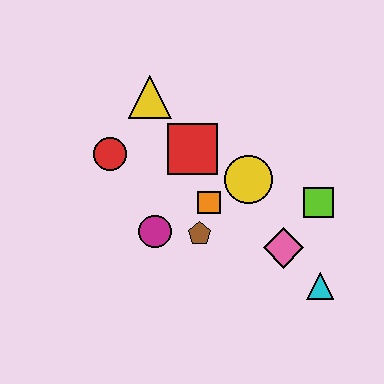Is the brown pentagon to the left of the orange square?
Yes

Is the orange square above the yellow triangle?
No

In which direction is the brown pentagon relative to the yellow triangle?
The brown pentagon is below the yellow triangle.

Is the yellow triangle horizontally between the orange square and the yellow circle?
No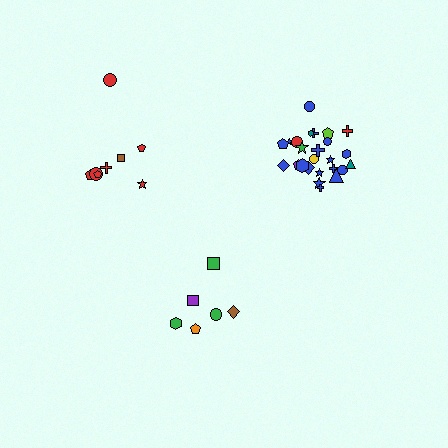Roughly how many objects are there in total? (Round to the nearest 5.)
Roughly 40 objects in total.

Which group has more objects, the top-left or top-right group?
The top-right group.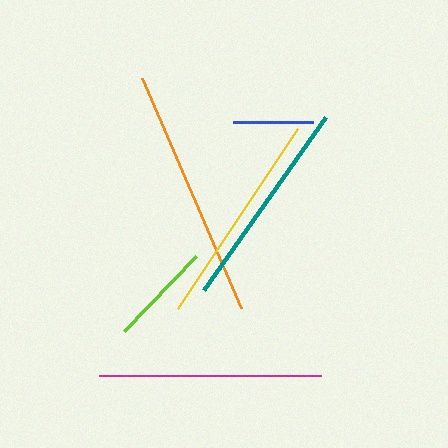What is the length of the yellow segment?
The yellow segment is approximately 216 pixels long.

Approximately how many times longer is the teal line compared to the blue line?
The teal line is approximately 2.6 times the length of the blue line.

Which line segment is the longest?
The orange line is the longest at approximately 250 pixels.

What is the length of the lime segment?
The lime segment is approximately 104 pixels long.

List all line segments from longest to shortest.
From longest to shortest: orange, magenta, yellow, teal, lime, blue.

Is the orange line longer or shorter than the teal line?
The orange line is longer than the teal line.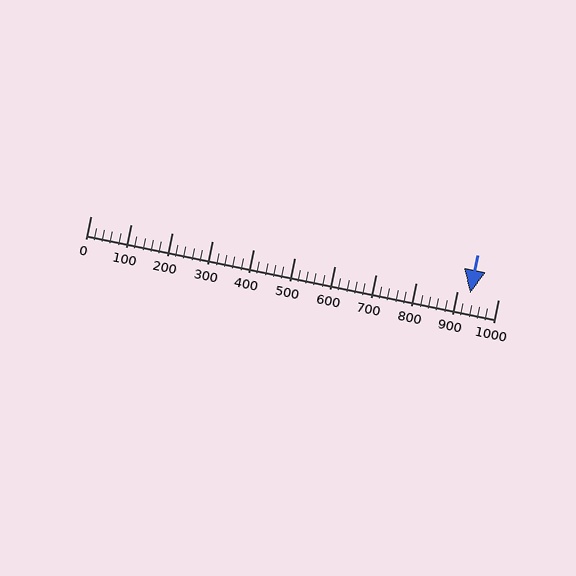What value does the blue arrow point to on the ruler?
The blue arrow points to approximately 931.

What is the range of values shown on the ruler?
The ruler shows values from 0 to 1000.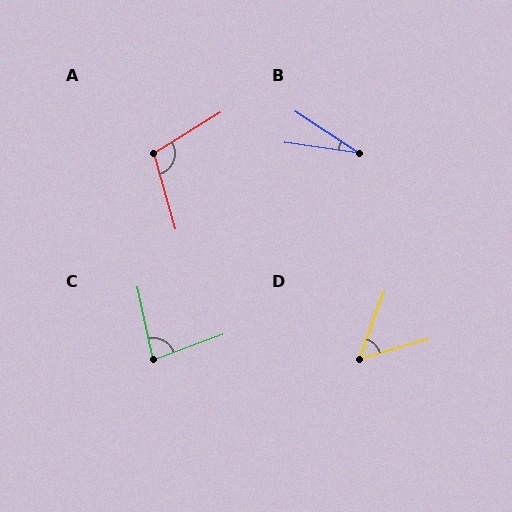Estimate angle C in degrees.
Approximately 82 degrees.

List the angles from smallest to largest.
B (25°), D (53°), C (82°), A (106°).